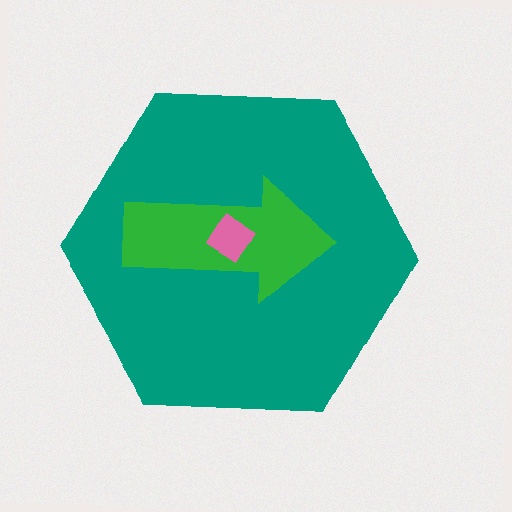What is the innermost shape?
The pink diamond.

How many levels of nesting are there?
3.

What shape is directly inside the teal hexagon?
The green arrow.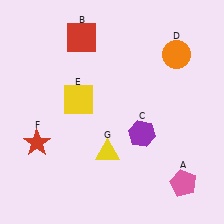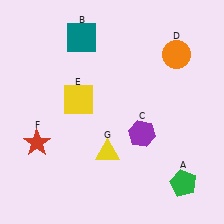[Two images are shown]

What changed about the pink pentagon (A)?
In Image 1, A is pink. In Image 2, it changed to green.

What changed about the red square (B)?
In Image 1, B is red. In Image 2, it changed to teal.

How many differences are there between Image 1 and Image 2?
There are 2 differences between the two images.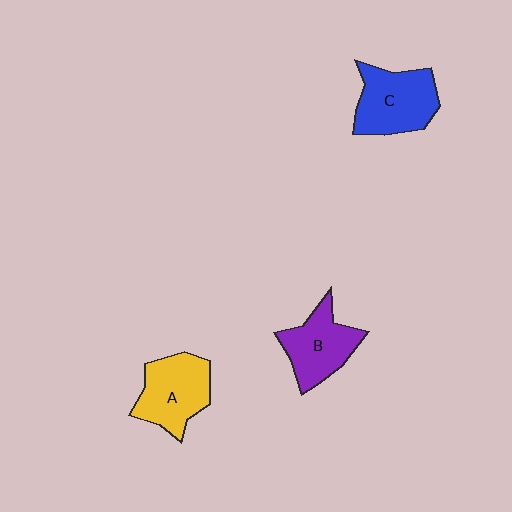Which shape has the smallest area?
Shape B (purple).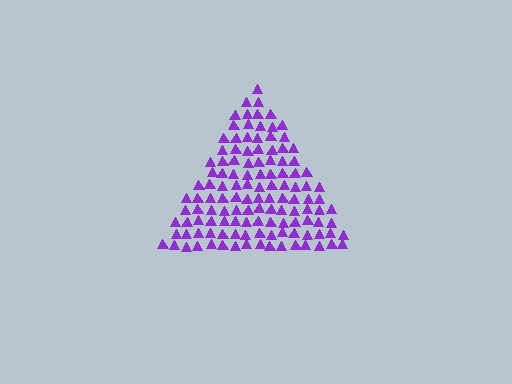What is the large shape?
The large shape is a triangle.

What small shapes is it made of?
It is made of small triangles.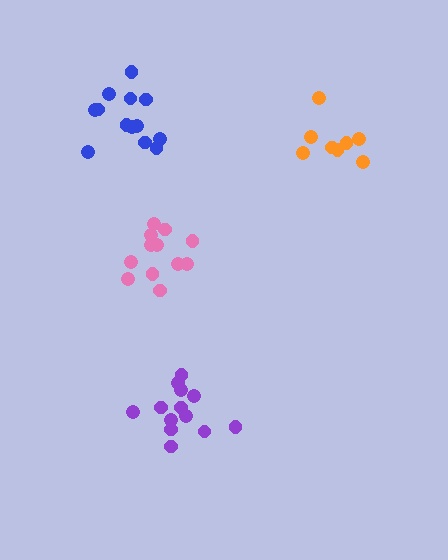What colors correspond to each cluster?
The clusters are colored: orange, purple, blue, pink.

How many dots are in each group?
Group 1: 8 dots, Group 2: 13 dots, Group 3: 13 dots, Group 4: 12 dots (46 total).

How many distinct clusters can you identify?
There are 4 distinct clusters.